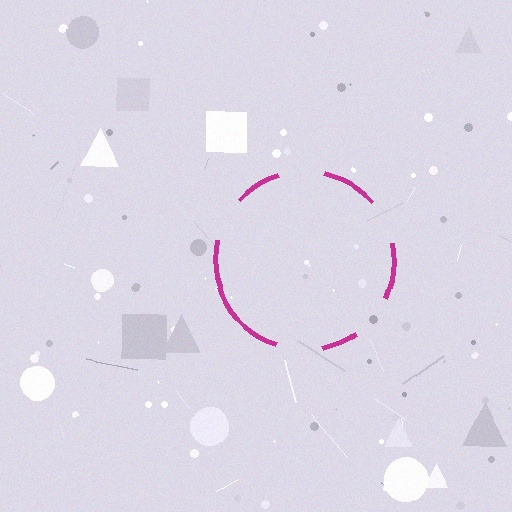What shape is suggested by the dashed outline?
The dashed outline suggests a circle.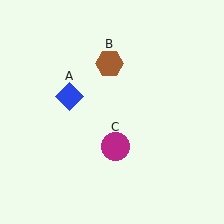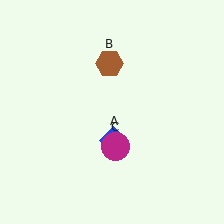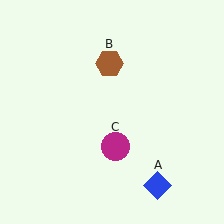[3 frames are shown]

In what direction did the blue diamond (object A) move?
The blue diamond (object A) moved down and to the right.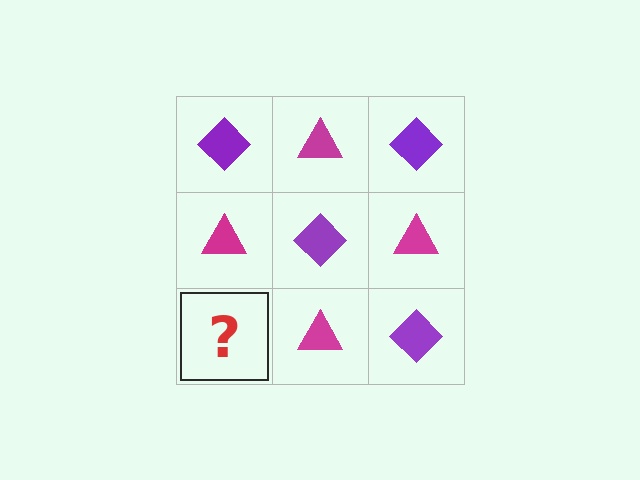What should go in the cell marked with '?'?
The missing cell should contain a purple diamond.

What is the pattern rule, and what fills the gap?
The rule is that it alternates purple diamond and magenta triangle in a checkerboard pattern. The gap should be filled with a purple diamond.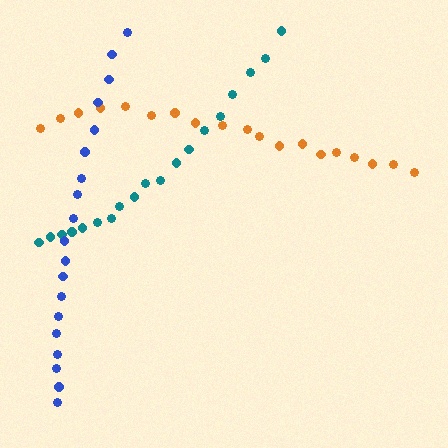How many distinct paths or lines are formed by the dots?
There are 3 distinct paths.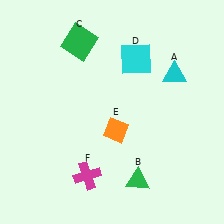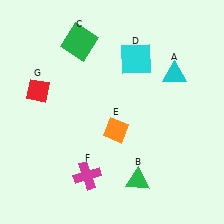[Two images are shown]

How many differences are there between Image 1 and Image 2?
There is 1 difference between the two images.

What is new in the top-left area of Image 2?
A red diamond (G) was added in the top-left area of Image 2.